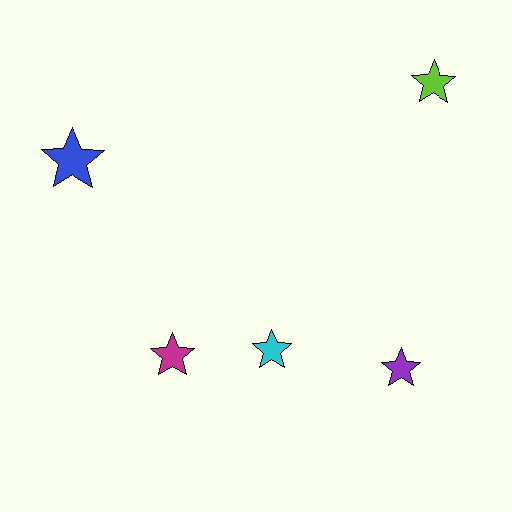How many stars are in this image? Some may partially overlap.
There are 5 stars.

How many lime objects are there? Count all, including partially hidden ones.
There is 1 lime object.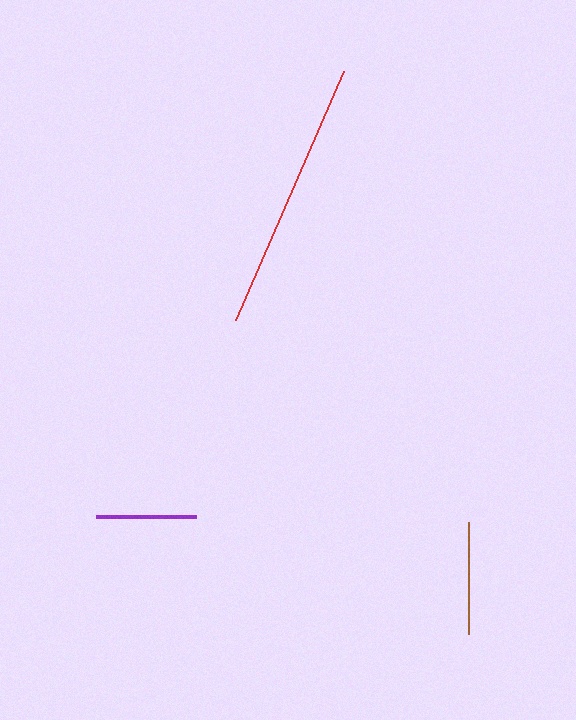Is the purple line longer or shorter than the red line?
The red line is longer than the purple line.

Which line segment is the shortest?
The purple line is the shortest at approximately 100 pixels.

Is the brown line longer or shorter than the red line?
The red line is longer than the brown line.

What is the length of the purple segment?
The purple segment is approximately 100 pixels long.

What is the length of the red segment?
The red segment is approximately 271 pixels long.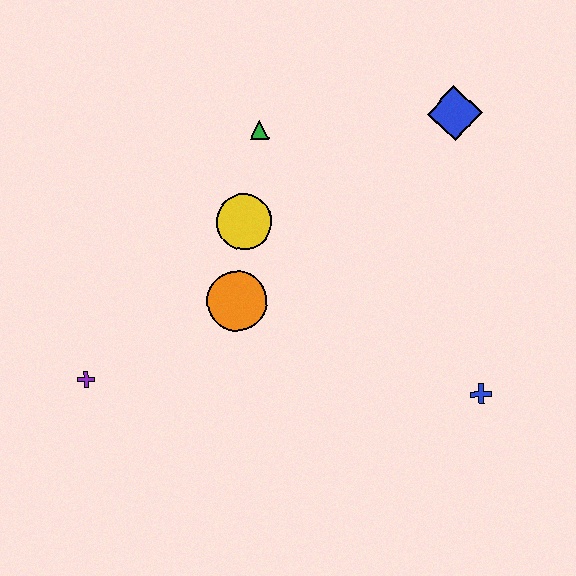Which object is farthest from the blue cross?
The purple cross is farthest from the blue cross.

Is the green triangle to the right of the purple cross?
Yes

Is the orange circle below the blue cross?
No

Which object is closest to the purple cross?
The orange circle is closest to the purple cross.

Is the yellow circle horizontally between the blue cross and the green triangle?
No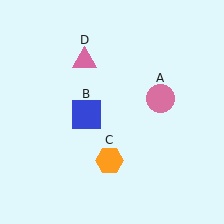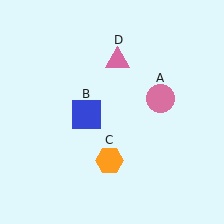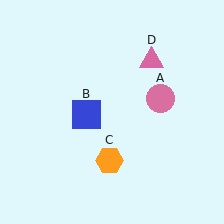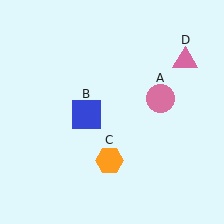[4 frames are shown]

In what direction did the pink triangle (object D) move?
The pink triangle (object D) moved right.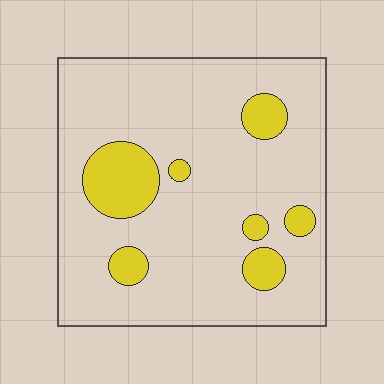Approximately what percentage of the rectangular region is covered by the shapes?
Approximately 15%.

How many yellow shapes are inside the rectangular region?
7.